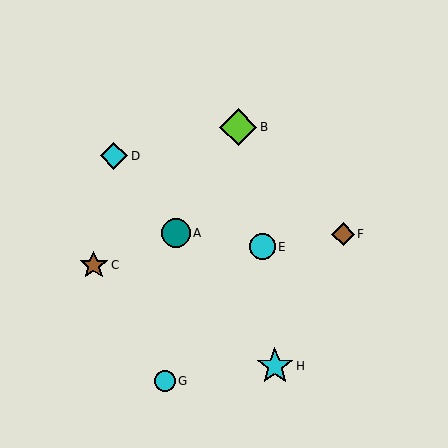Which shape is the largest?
The cyan star (labeled H) is the largest.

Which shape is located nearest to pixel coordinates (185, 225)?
The teal circle (labeled A) at (176, 233) is nearest to that location.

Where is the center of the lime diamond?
The center of the lime diamond is at (238, 127).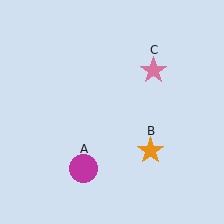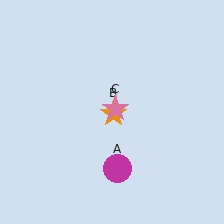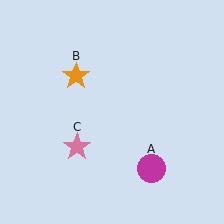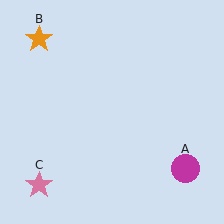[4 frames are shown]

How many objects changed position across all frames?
3 objects changed position: magenta circle (object A), orange star (object B), pink star (object C).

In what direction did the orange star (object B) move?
The orange star (object B) moved up and to the left.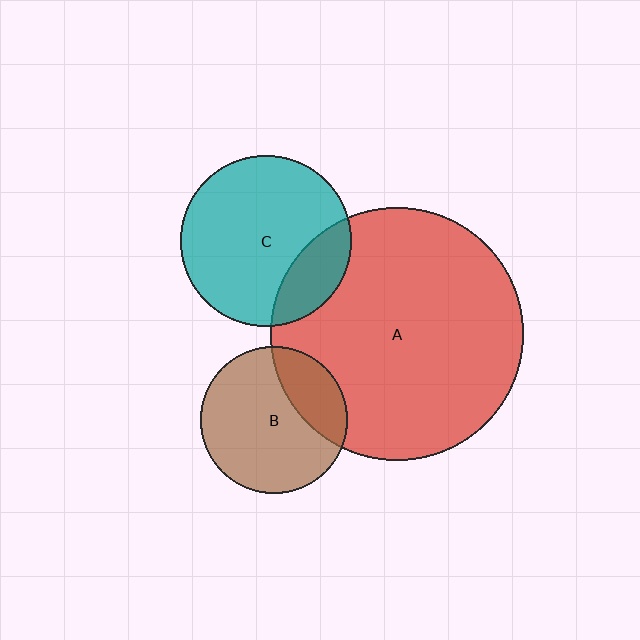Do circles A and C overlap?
Yes.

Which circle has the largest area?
Circle A (red).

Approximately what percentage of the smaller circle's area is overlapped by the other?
Approximately 20%.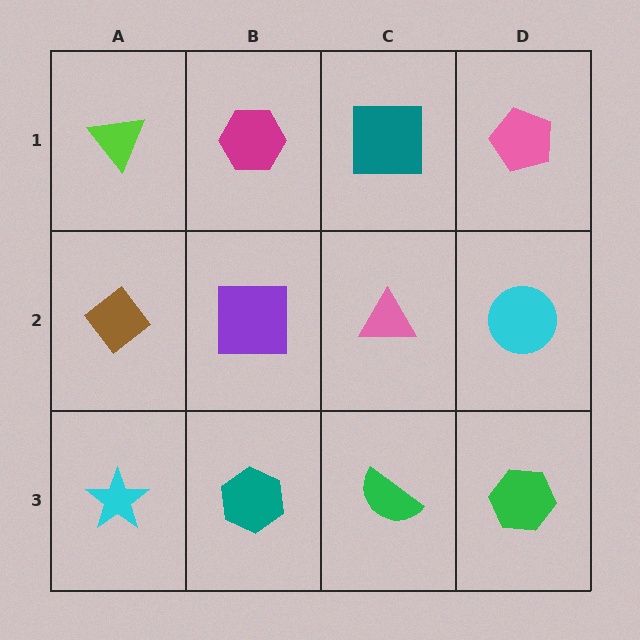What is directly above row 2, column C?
A teal square.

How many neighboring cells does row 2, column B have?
4.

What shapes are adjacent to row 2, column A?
A lime triangle (row 1, column A), a cyan star (row 3, column A), a purple square (row 2, column B).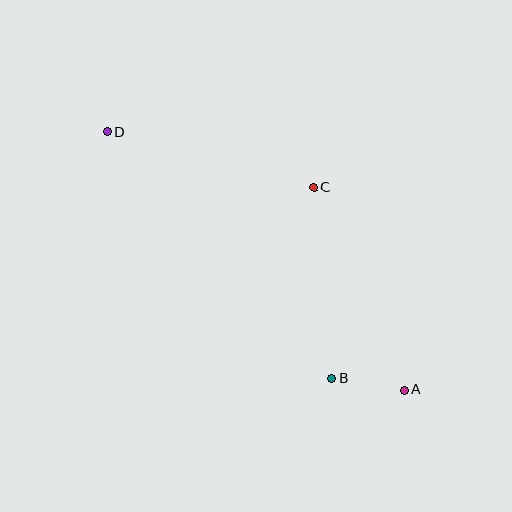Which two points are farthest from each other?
Points A and D are farthest from each other.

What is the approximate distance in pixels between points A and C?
The distance between A and C is approximately 222 pixels.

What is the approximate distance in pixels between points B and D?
The distance between B and D is approximately 333 pixels.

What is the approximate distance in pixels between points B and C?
The distance between B and C is approximately 192 pixels.